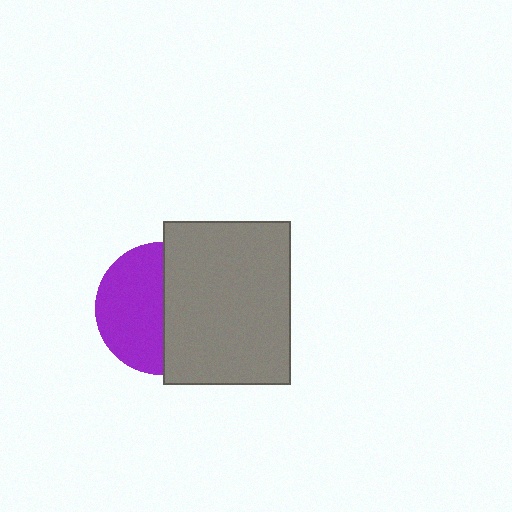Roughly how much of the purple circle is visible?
About half of it is visible (roughly 52%).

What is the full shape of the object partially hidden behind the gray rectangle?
The partially hidden object is a purple circle.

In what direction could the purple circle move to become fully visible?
The purple circle could move left. That would shift it out from behind the gray rectangle entirely.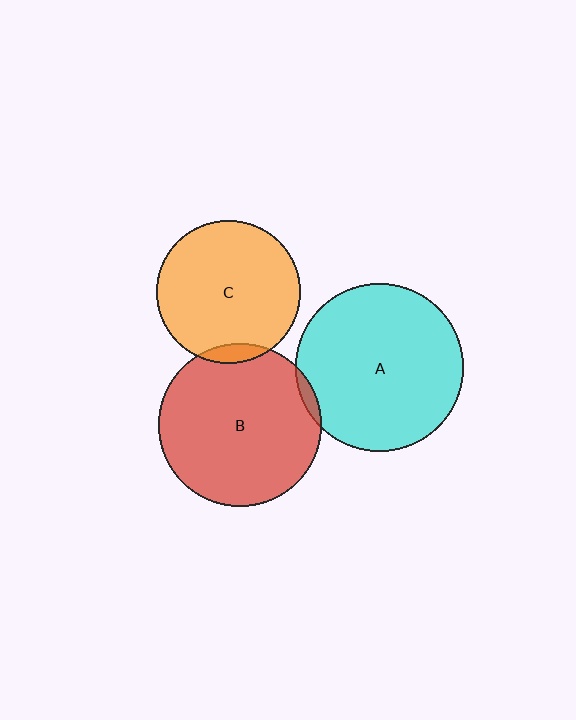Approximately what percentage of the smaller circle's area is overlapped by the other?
Approximately 5%.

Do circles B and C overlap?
Yes.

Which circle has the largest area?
Circle A (cyan).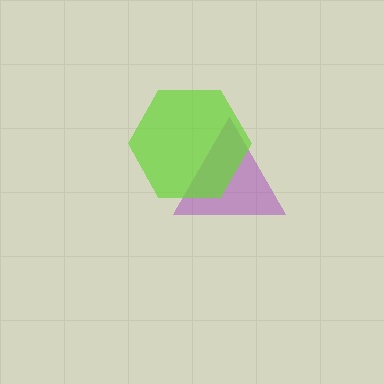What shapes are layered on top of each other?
The layered shapes are: a purple triangle, a lime hexagon.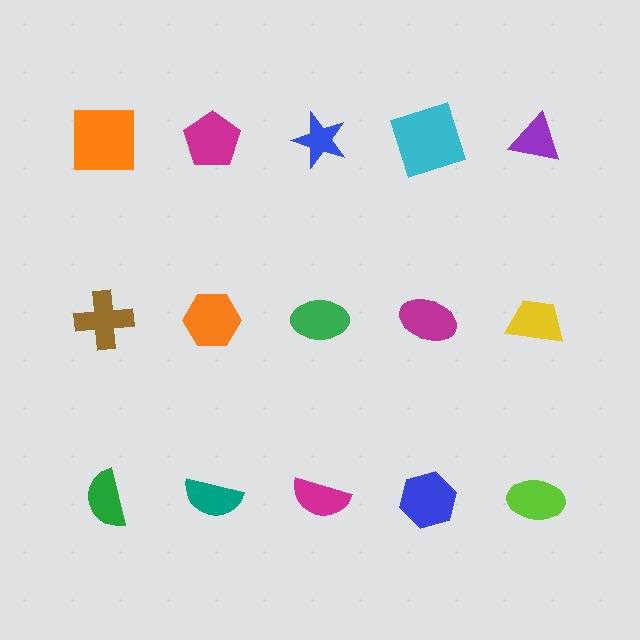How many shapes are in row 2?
5 shapes.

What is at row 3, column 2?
A teal semicircle.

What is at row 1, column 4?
A cyan square.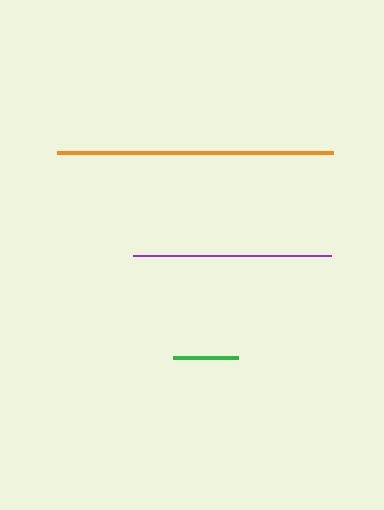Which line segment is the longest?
The orange line is the longest at approximately 275 pixels.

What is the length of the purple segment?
The purple segment is approximately 198 pixels long.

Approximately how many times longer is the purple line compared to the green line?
The purple line is approximately 3.1 times the length of the green line.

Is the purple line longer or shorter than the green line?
The purple line is longer than the green line.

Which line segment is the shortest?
The green line is the shortest at approximately 65 pixels.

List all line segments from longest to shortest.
From longest to shortest: orange, purple, green.